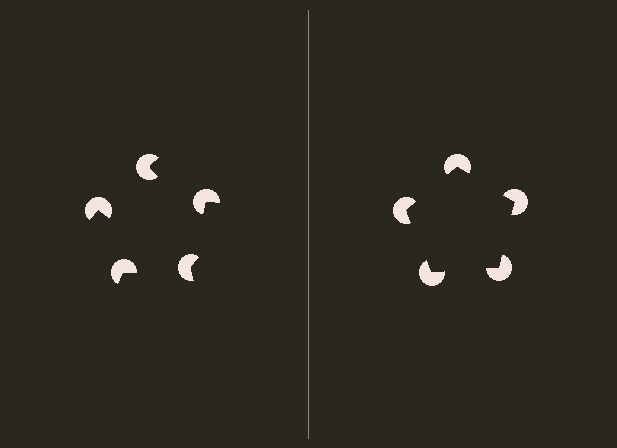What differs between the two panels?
The pac-man discs are positioned identically on both sides; only the wedge orientations differ. On the right they align to a pentagon; on the left they are misaligned.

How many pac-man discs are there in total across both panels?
10 — 5 on each side.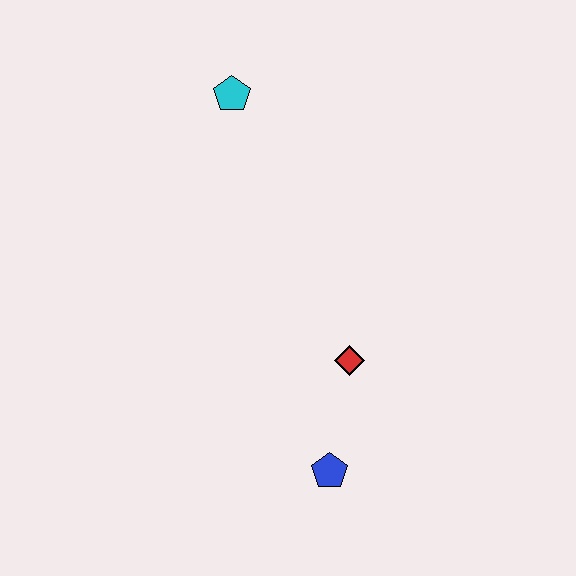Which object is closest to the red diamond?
The blue pentagon is closest to the red diamond.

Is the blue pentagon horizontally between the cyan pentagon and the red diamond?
Yes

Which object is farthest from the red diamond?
The cyan pentagon is farthest from the red diamond.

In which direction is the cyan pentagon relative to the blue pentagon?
The cyan pentagon is above the blue pentagon.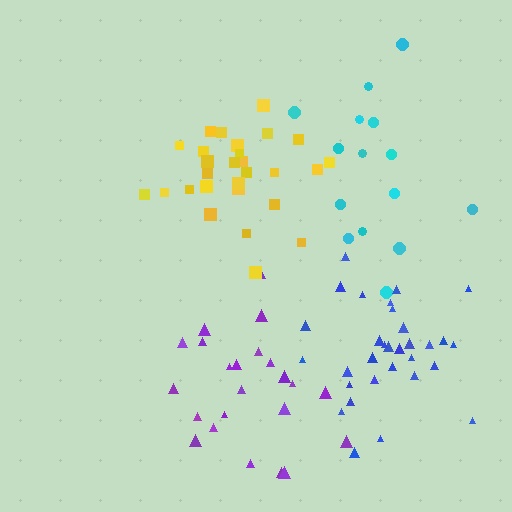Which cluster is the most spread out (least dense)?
Cyan.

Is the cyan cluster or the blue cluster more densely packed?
Blue.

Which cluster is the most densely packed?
Yellow.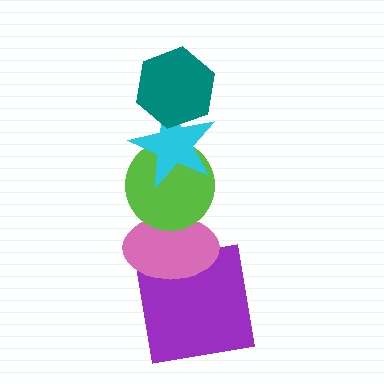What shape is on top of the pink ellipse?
The lime circle is on top of the pink ellipse.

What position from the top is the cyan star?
The cyan star is 2nd from the top.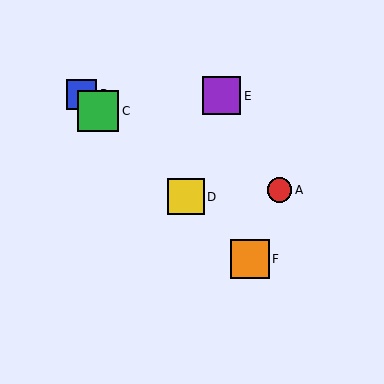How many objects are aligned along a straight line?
4 objects (B, C, D, F) are aligned along a straight line.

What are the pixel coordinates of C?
Object C is at (98, 111).